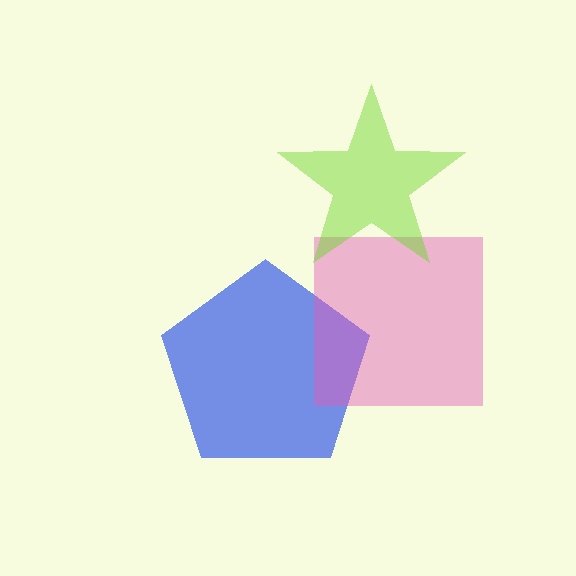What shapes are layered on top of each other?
The layered shapes are: a blue pentagon, a pink square, a lime star.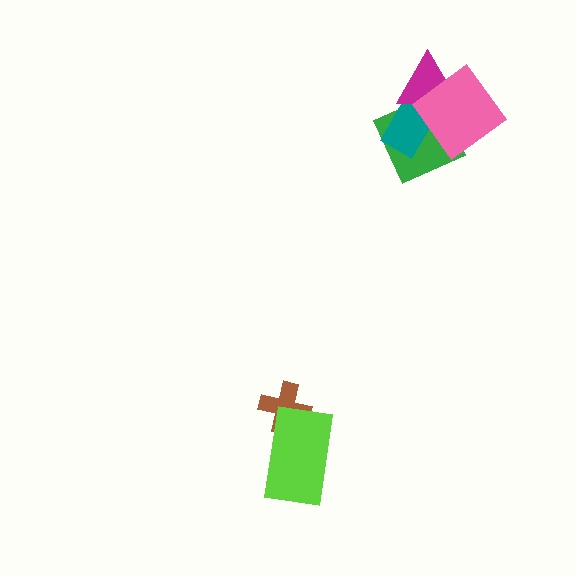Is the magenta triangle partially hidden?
Yes, it is partially covered by another shape.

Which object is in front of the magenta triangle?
The pink diamond is in front of the magenta triangle.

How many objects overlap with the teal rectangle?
3 objects overlap with the teal rectangle.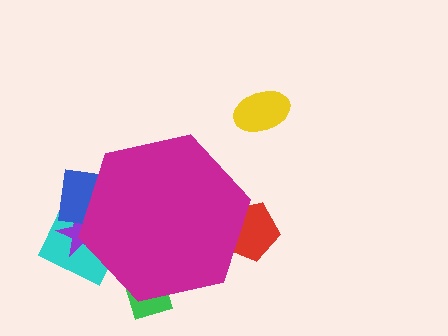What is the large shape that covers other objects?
A magenta hexagon.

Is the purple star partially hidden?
Yes, the purple star is partially hidden behind the magenta hexagon.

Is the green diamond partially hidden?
Yes, the green diamond is partially hidden behind the magenta hexagon.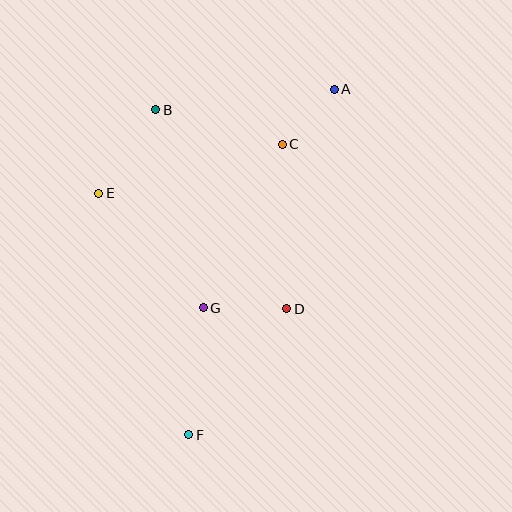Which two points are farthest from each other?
Points A and F are farthest from each other.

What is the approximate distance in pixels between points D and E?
The distance between D and E is approximately 220 pixels.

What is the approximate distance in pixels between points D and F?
The distance between D and F is approximately 159 pixels.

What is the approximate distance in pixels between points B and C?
The distance between B and C is approximately 131 pixels.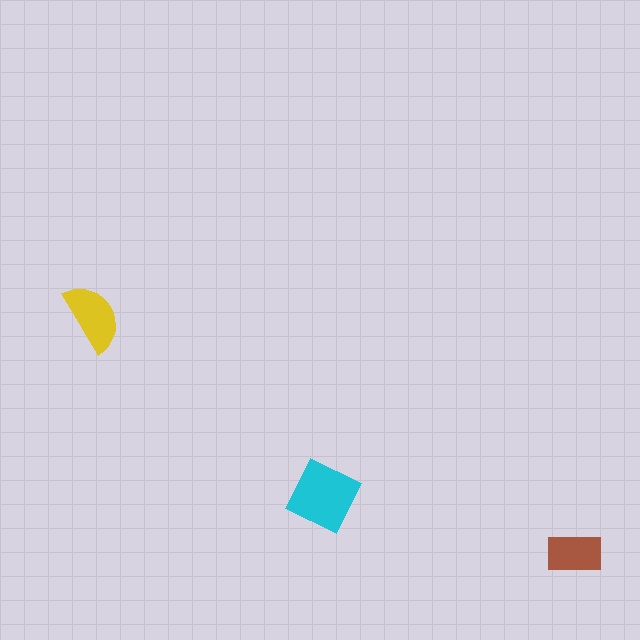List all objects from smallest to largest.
The brown rectangle, the yellow semicircle, the cyan square.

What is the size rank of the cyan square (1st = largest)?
1st.